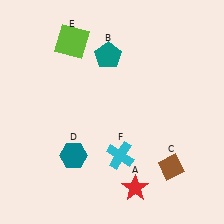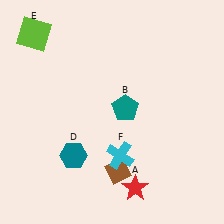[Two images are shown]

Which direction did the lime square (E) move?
The lime square (E) moved left.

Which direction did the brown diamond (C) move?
The brown diamond (C) moved left.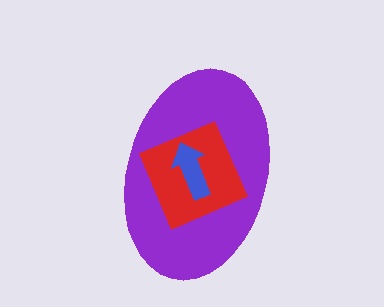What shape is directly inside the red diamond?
The blue arrow.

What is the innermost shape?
The blue arrow.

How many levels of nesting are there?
3.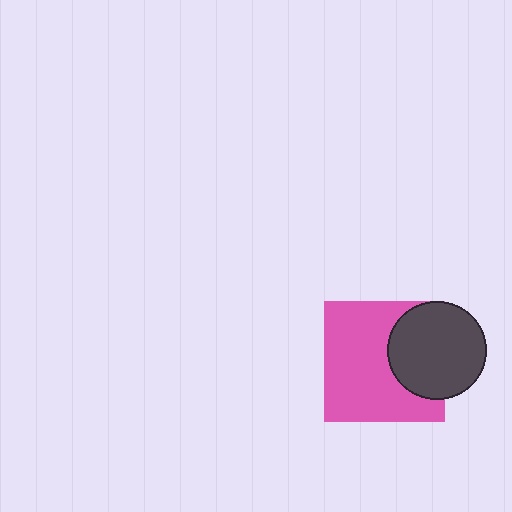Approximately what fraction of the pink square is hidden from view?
Roughly 32% of the pink square is hidden behind the dark gray circle.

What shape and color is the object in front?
The object in front is a dark gray circle.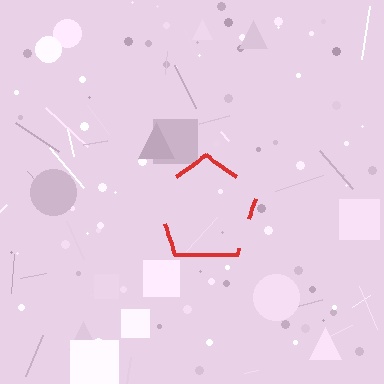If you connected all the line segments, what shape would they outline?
They would outline a pentagon.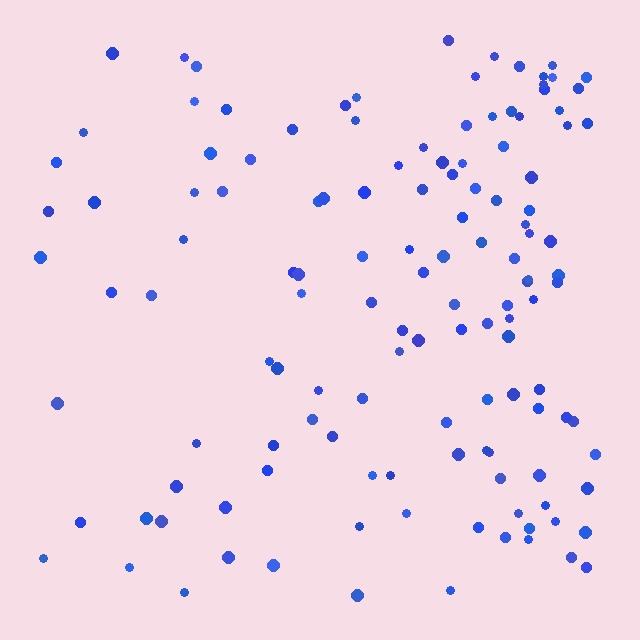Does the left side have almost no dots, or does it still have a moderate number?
Still a moderate number, just noticeably fewer than the right.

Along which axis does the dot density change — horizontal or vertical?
Horizontal.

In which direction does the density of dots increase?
From left to right, with the right side densest.